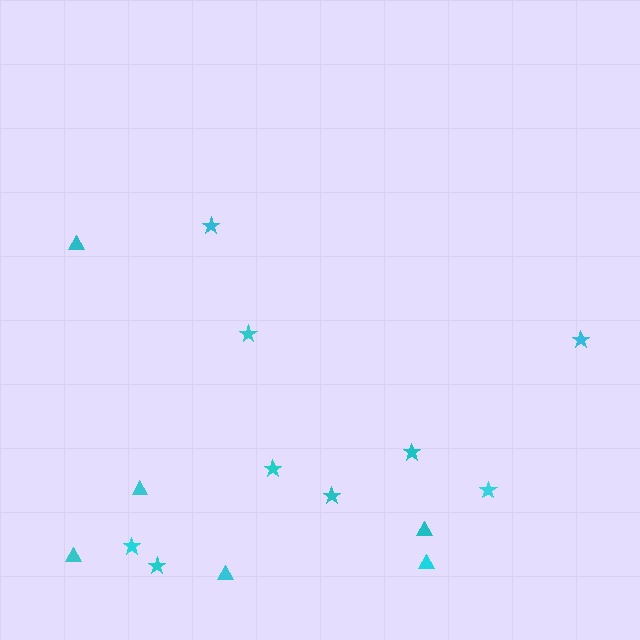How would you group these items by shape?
There are 2 groups: one group of stars (9) and one group of triangles (6).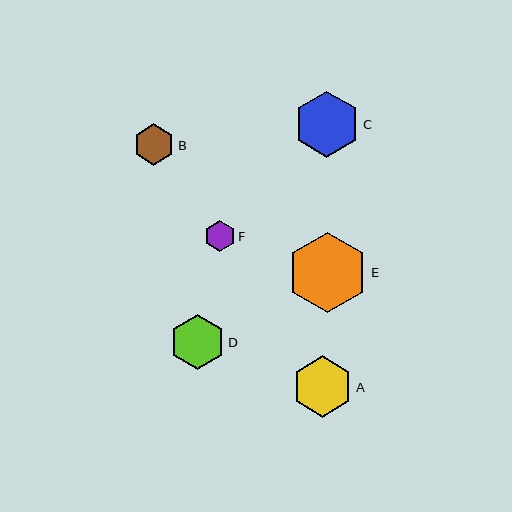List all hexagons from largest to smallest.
From largest to smallest: E, C, A, D, B, F.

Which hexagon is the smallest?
Hexagon F is the smallest with a size of approximately 31 pixels.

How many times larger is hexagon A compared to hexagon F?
Hexagon A is approximately 2.0 times the size of hexagon F.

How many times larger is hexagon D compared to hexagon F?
Hexagon D is approximately 1.8 times the size of hexagon F.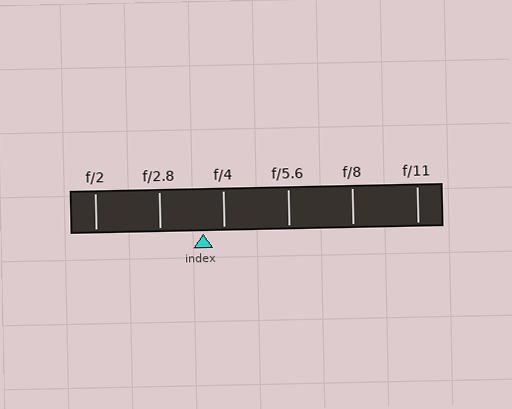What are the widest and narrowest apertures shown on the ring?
The widest aperture shown is f/2 and the narrowest is f/11.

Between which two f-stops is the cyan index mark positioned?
The index mark is between f/2.8 and f/4.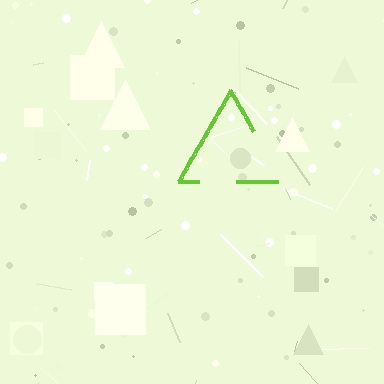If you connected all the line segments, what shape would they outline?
They would outline a triangle.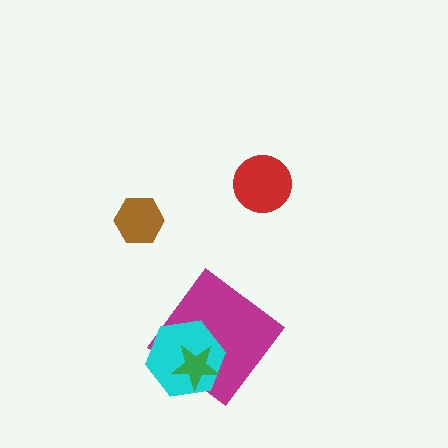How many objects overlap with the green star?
2 objects overlap with the green star.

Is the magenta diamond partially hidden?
Yes, it is partially covered by another shape.